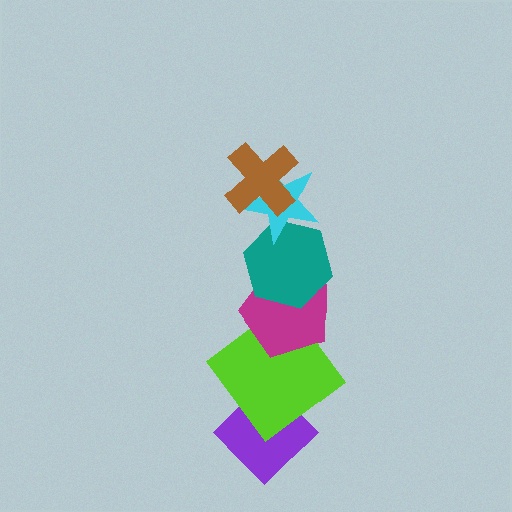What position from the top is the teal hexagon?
The teal hexagon is 3rd from the top.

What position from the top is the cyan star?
The cyan star is 2nd from the top.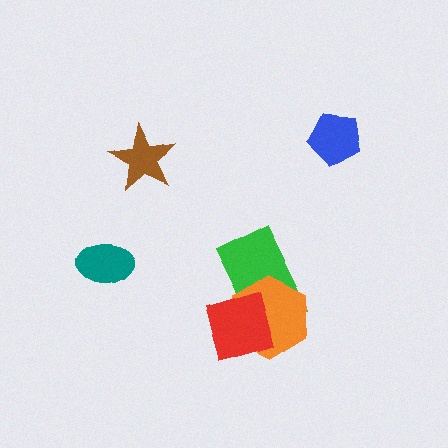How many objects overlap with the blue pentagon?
0 objects overlap with the blue pentagon.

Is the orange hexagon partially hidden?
Yes, it is partially covered by another shape.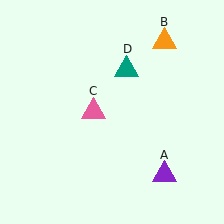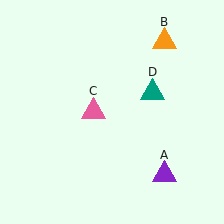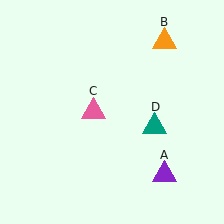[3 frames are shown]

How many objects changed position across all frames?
1 object changed position: teal triangle (object D).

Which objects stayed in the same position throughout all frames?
Purple triangle (object A) and orange triangle (object B) and pink triangle (object C) remained stationary.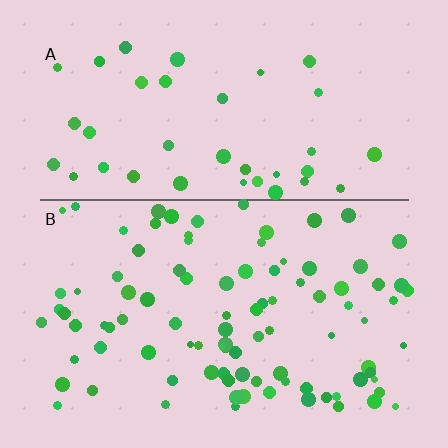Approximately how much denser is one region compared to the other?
Approximately 2.4× — region B over region A.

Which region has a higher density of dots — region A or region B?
B (the bottom).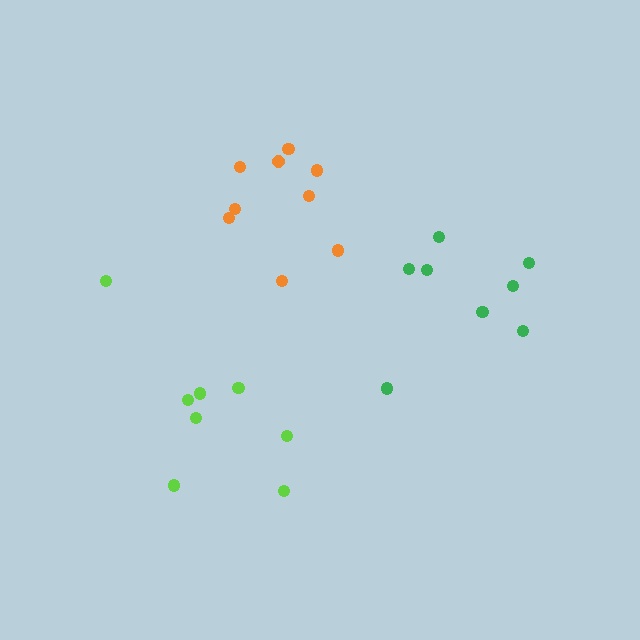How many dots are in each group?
Group 1: 8 dots, Group 2: 9 dots, Group 3: 8 dots (25 total).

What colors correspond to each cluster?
The clusters are colored: lime, orange, green.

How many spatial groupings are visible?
There are 3 spatial groupings.